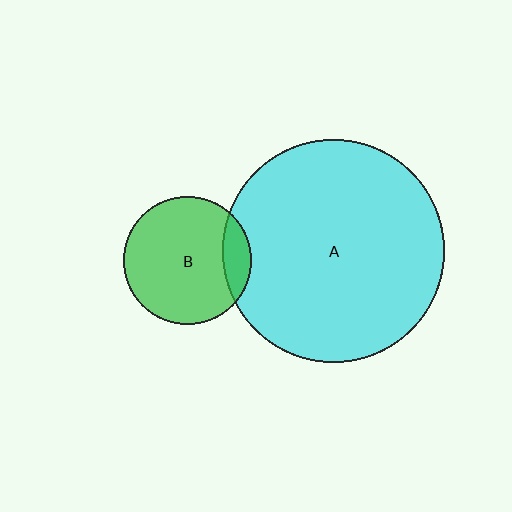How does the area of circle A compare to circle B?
Approximately 3.0 times.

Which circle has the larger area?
Circle A (cyan).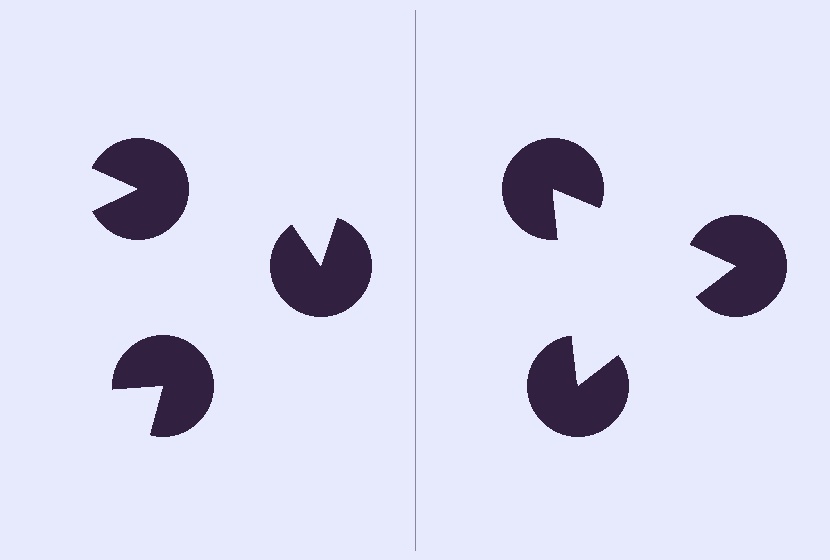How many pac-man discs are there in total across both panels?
6 — 3 on each side.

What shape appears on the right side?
An illusory triangle.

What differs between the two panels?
The pac-man discs are positioned identically on both sides; only the wedge orientations differ. On the right they align to a triangle; on the left they are misaligned.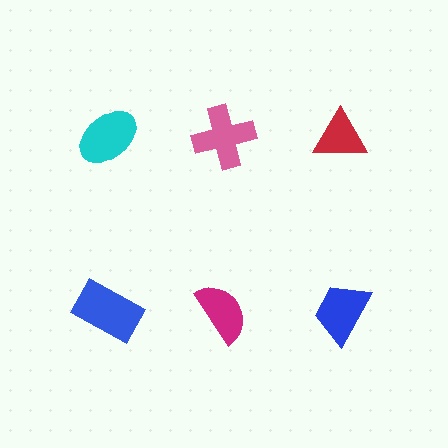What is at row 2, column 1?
A blue rectangle.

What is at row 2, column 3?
A blue trapezoid.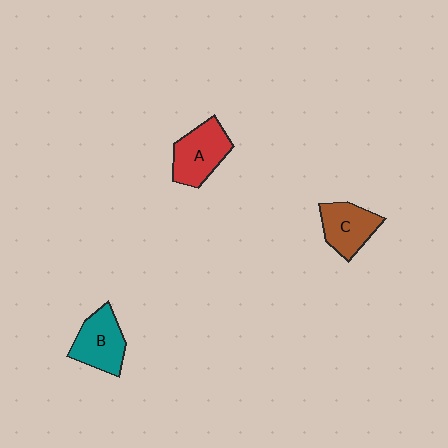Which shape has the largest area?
Shape A (red).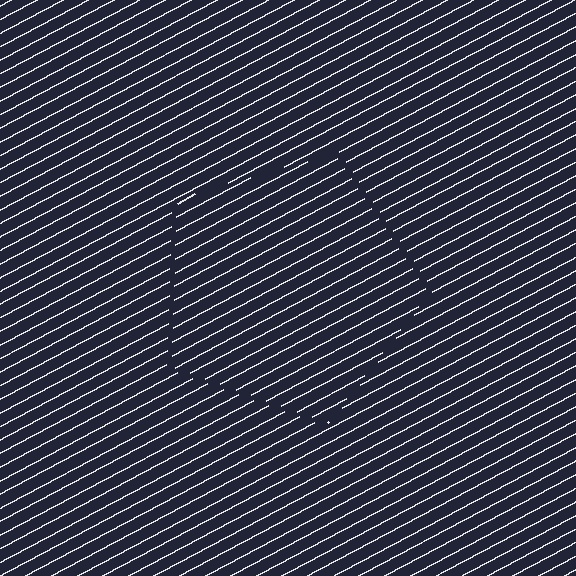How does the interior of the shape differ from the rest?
The interior of the shape contains the same grating, shifted by half a period — the contour is defined by the phase discontinuity where line-ends from the inner and outer gratings abut.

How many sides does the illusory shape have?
5 sides — the line-ends trace a pentagon.